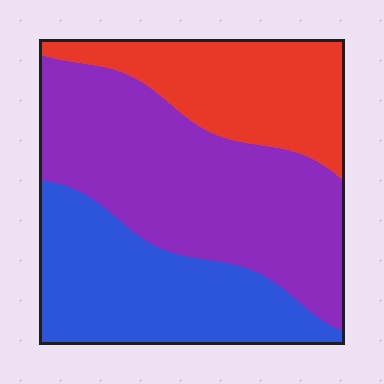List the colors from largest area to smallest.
From largest to smallest: purple, blue, red.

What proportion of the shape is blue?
Blue takes up about one third (1/3) of the shape.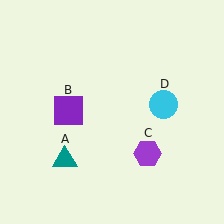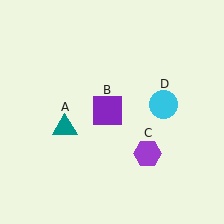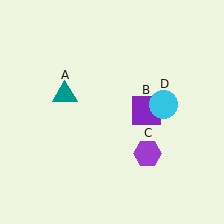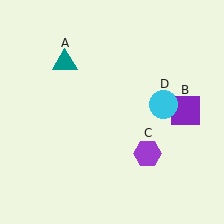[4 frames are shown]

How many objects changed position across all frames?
2 objects changed position: teal triangle (object A), purple square (object B).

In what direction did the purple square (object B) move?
The purple square (object B) moved right.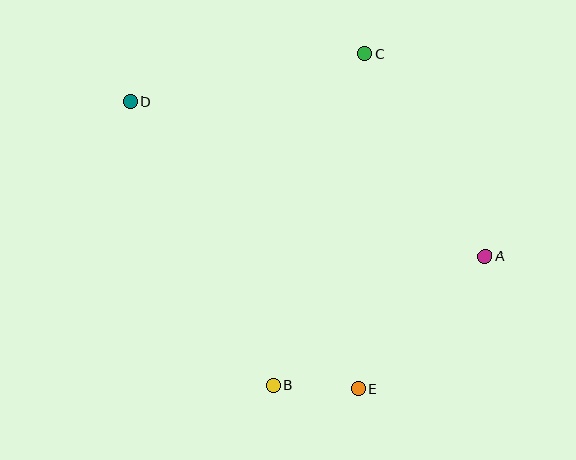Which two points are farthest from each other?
Points A and D are farthest from each other.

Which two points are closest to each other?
Points B and E are closest to each other.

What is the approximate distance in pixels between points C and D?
The distance between C and D is approximately 240 pixels.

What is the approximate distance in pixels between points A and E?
The distance between A and E is approximately 183 pixels.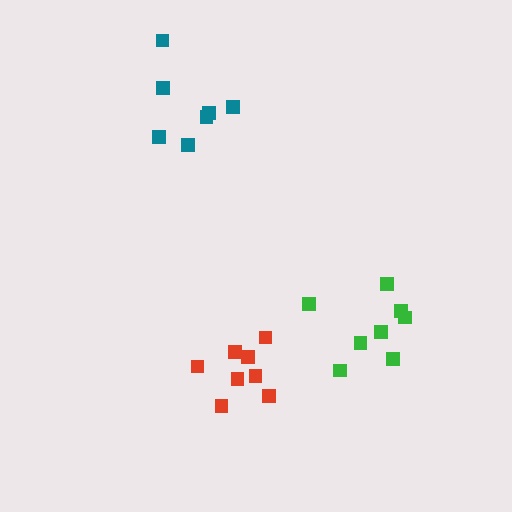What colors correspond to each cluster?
The clusters are colored: teal, green, red.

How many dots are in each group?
Group 1: 7 dots, Group 2: 8 dots, Group 3: 8 dots (23 total).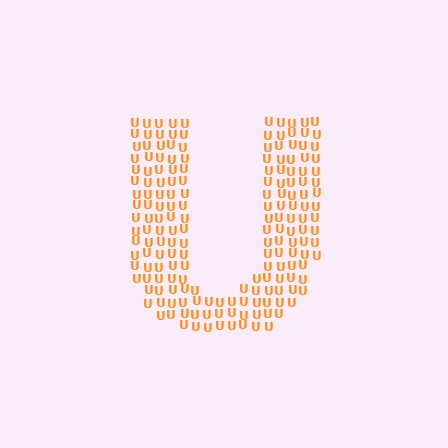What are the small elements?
The small elements are letter U's.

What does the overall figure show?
The overall figure shows the letter U.